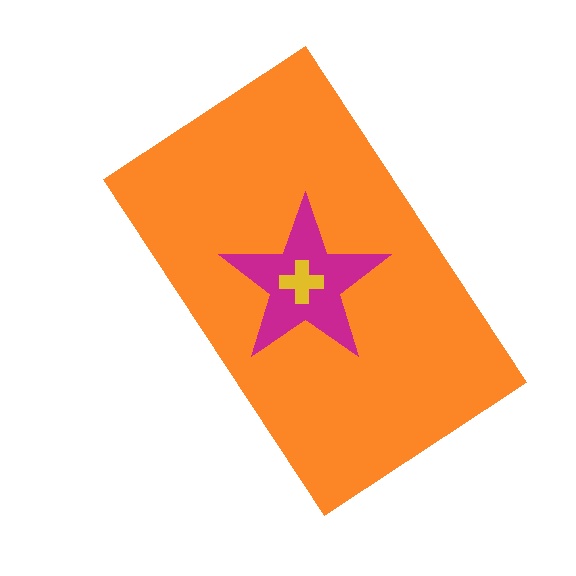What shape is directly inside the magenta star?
The yellow cross.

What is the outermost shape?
The orange rectangle.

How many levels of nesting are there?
3.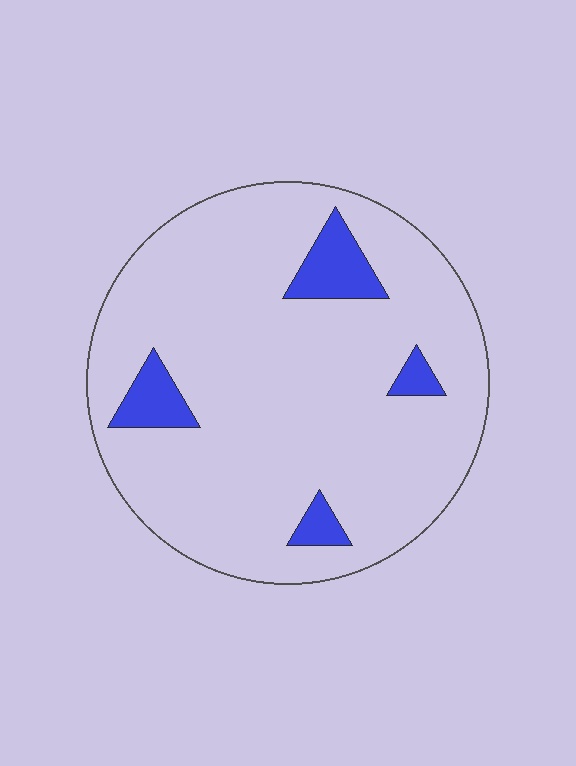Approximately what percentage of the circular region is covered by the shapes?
Approximately 10%.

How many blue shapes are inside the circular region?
4.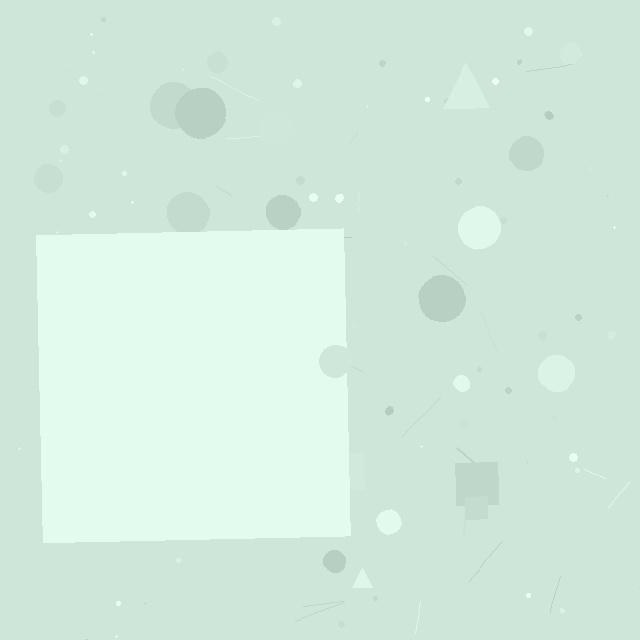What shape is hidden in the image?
A square is hidden in the image.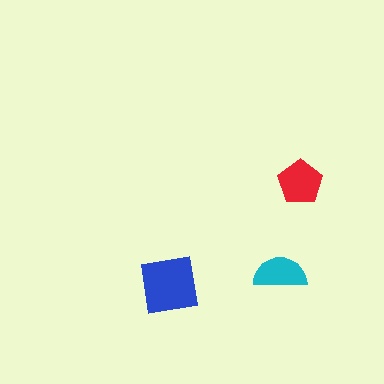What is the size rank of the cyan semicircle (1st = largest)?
3rd.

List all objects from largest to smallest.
The blue square, the red pentagon, the cyan semicircle.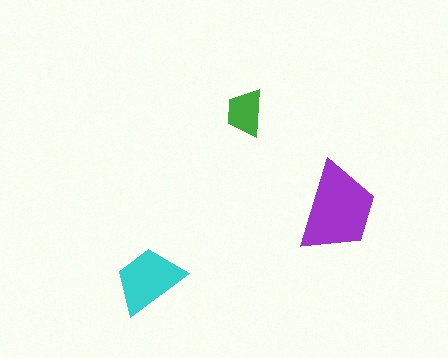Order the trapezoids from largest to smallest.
the purple one, the cyan one, the green one.